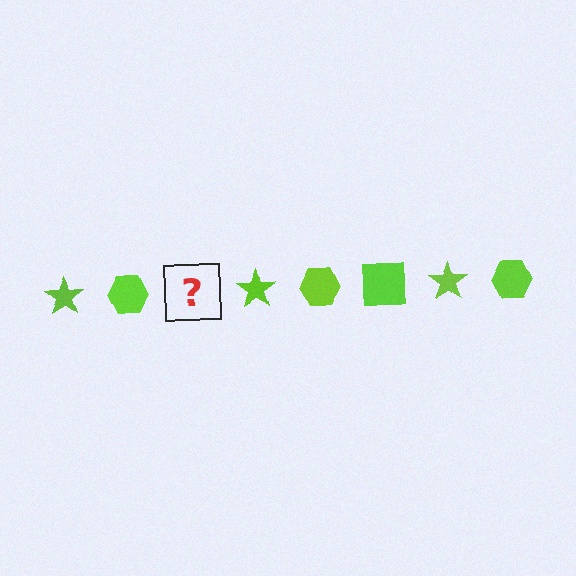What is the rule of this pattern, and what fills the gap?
The rule is that the pattern cycles through star, hexagon, square shapes in lime. The gap should be filled with a lime square.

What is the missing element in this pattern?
The missing element is a lime square.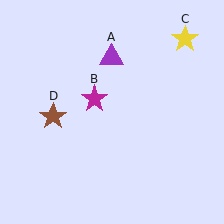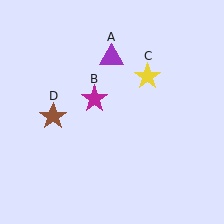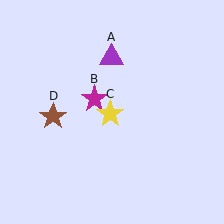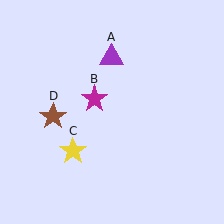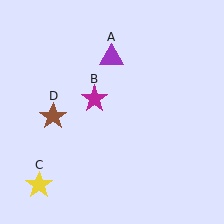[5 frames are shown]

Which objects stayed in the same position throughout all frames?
Purple triangle (object A) and magenta star (object B) and brown star (object D) remained stationary.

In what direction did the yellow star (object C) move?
The yellow star (object C) moved down and to the left.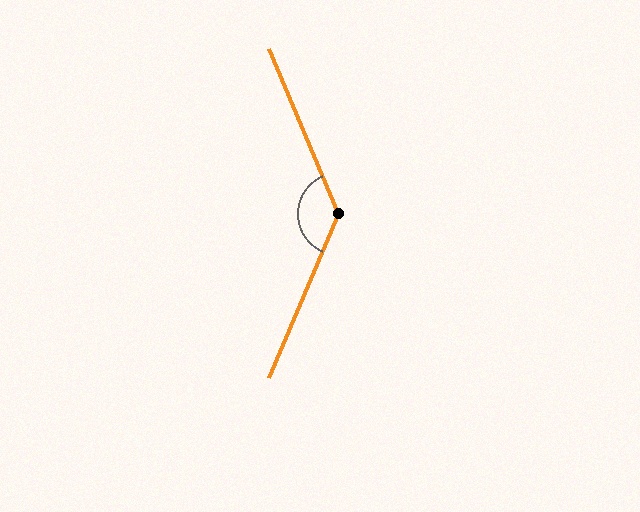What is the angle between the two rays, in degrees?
Approximately 134 degrees.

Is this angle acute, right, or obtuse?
It is obtuse.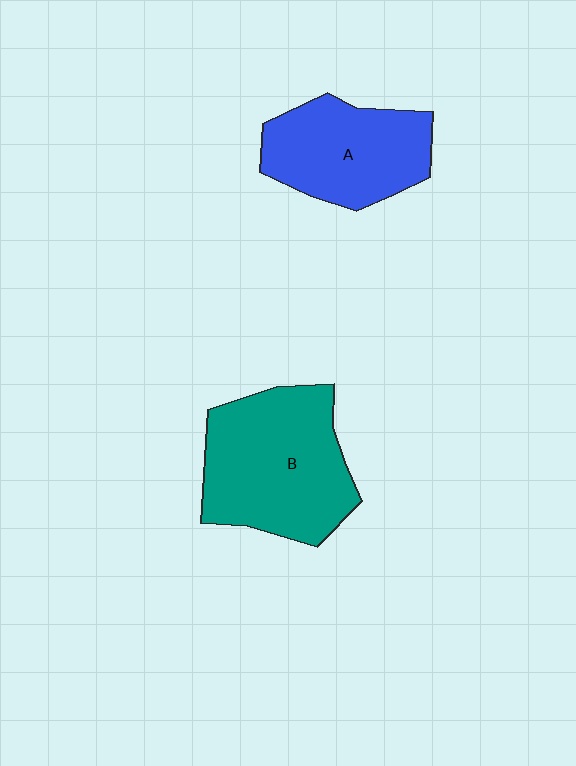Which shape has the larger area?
Shape B (teal).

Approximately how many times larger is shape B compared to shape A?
Approximately 1.3 times.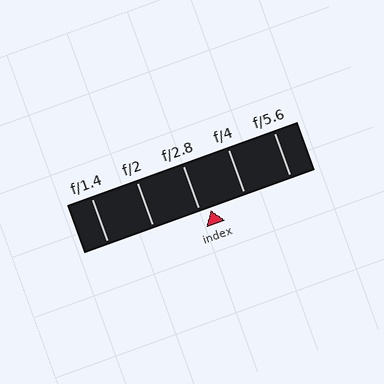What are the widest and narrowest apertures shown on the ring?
The widest aperture shown is f/1.4 and the narrowest is f/5.6.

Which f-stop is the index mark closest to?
The index mark is closest to f/2.8.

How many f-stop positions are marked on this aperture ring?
There are 5 f-stop positions marked.